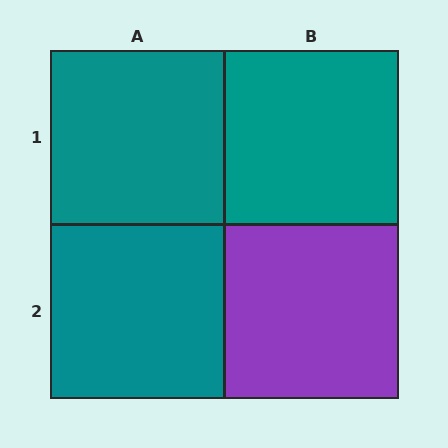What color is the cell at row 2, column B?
Purple.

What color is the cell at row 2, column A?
Teal.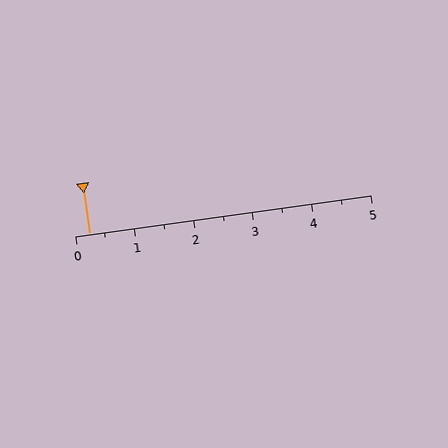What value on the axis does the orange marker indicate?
The marker indicates approximately 0.2.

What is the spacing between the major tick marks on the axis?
The major ticks are spaced 1 apart.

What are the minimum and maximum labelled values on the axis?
The axis runs from 0 to 5.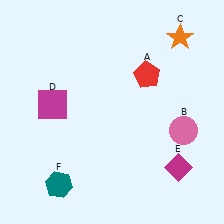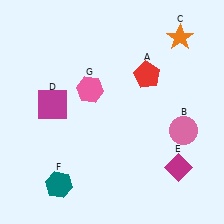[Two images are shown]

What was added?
A pink hexagon (G) was added in Image 2.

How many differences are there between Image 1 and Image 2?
There is 1 difference between the two images.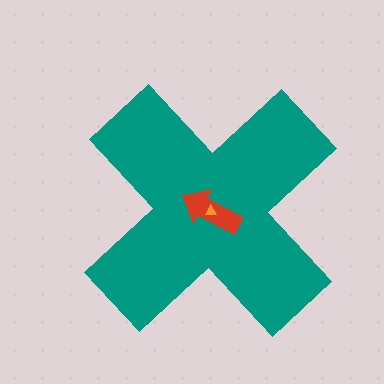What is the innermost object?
The orange triangle.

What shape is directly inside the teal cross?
The red arrow.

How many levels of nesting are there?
3.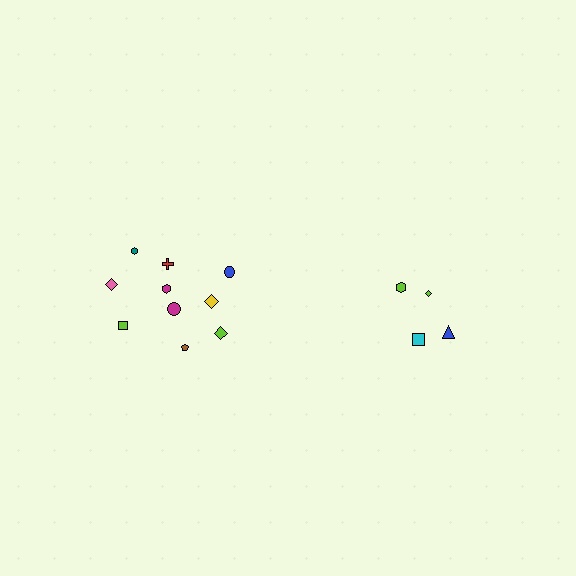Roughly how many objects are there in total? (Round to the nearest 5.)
Roughly 15 objects in total.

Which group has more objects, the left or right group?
The left group.